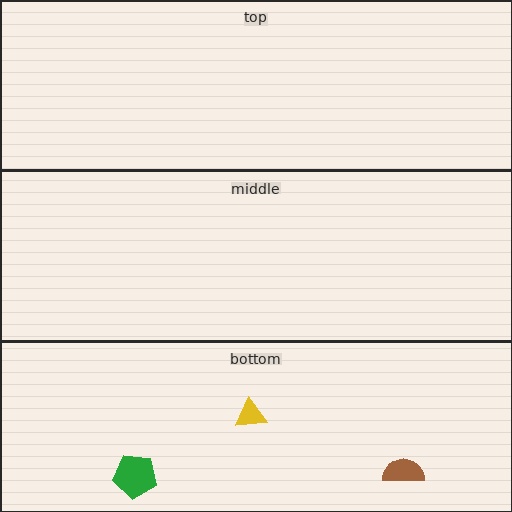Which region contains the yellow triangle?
The bottom region.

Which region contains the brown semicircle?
The bottom region.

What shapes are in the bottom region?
The yellow triangle, the green pentagon, the brown semicircle.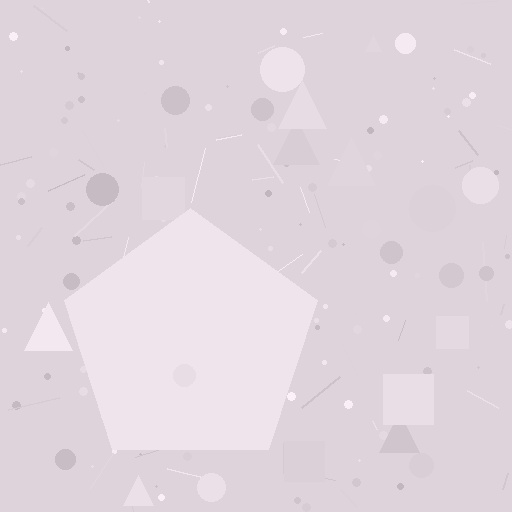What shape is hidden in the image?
A pentagon is hidden in the image.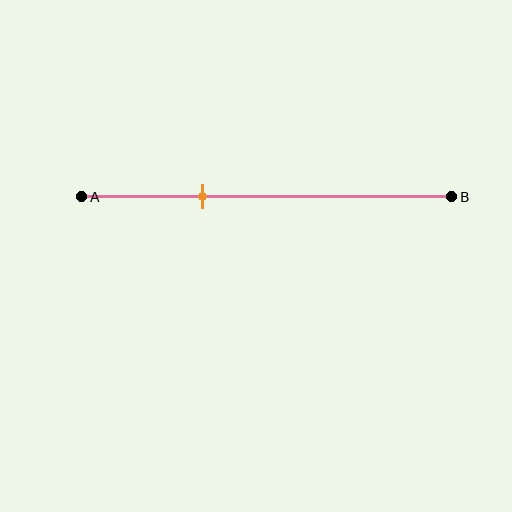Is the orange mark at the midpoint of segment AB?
No, the mark is at about 35% from A, not at the 50% midpoint.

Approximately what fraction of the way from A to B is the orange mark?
The orange mark is approximately 35% of the way from A to B.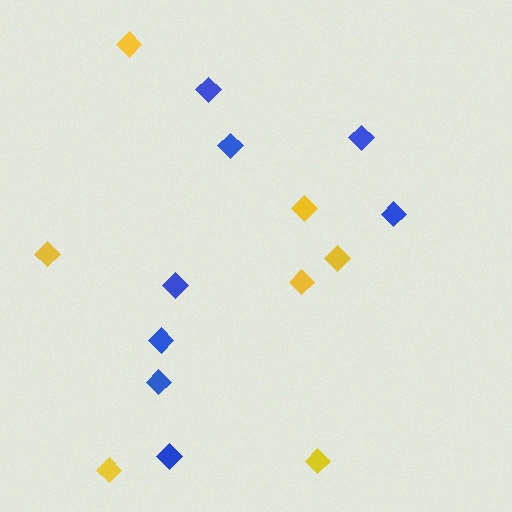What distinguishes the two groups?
There are 2 groups: one group of blue diamonds (8) and one group of yellow diamonds (7).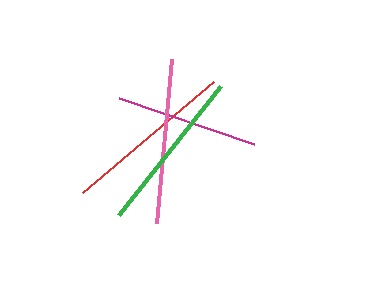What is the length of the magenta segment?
The magenta segment is approximately 143 pixels long.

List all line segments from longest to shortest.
From longest to shortest: red, green, pink, magenta.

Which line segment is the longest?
The red line is the longest at approximately 171 pixels.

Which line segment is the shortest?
The magenta line is the shortest at approximately 143 pixels.